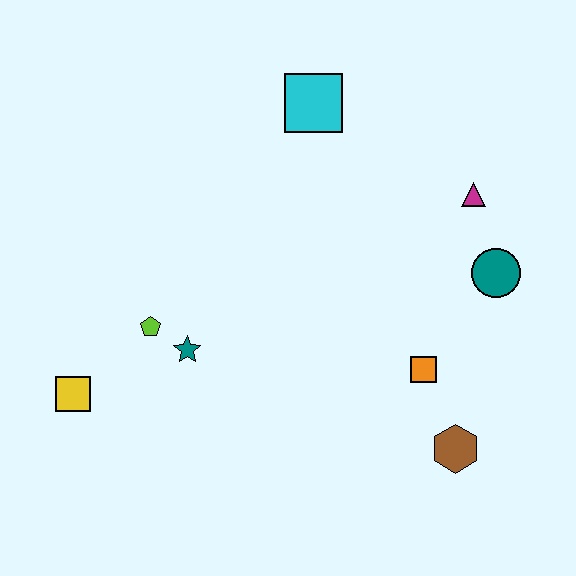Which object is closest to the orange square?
The brown hexagon is closest to the orange square.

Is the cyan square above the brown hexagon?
Yes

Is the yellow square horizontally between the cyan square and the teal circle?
No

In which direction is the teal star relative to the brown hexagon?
The teal star is to the left of the brown hexagon.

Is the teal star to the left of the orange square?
Yes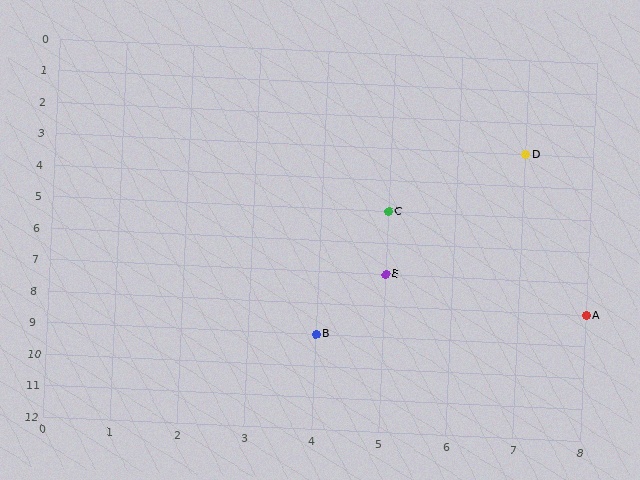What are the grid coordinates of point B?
Point B is at grid coordinates (4, 9).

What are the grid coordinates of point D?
Point D is at grid coordinates (7, 3).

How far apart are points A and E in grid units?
Points A and E are 3 columns and 1 row apart (about 3.2 grid units diagonally).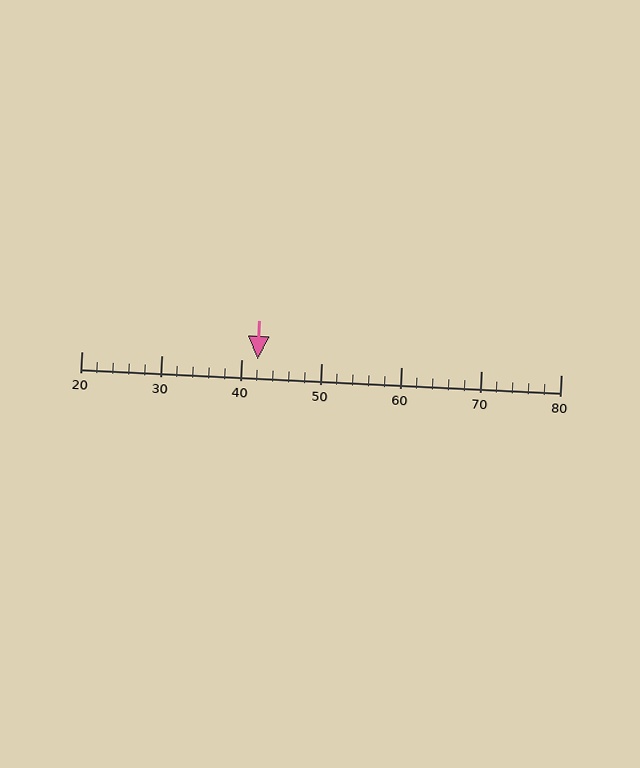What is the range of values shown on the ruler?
The ruler shows values from 20 to 80.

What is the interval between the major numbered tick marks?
The major tick marks are spaced 10 units apart.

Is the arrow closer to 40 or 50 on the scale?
The arrow is closer to 40.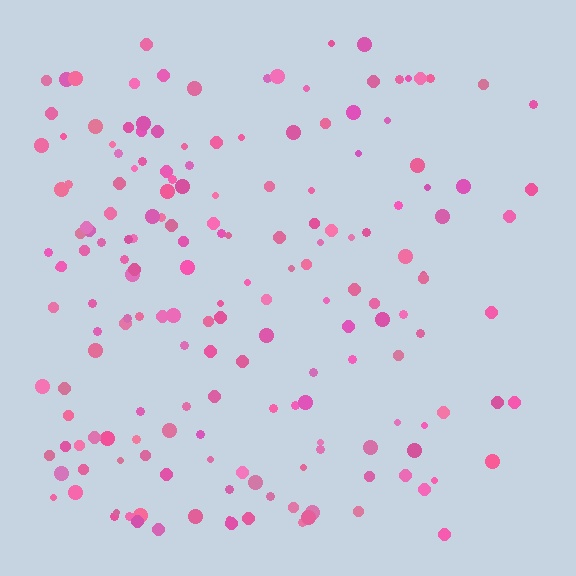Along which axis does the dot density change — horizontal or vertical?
Horizontal.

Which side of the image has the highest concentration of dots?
The left.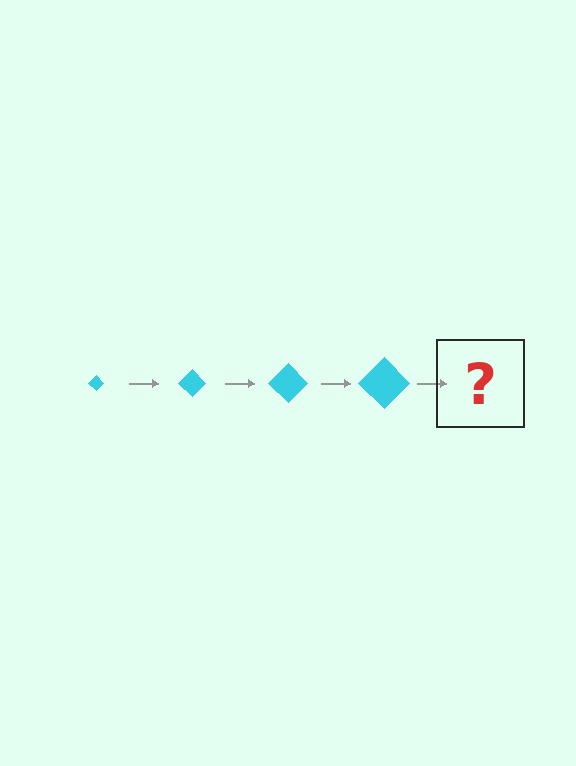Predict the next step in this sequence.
The next step is a cyan diamond, larger than the previous one.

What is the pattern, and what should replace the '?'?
The pattern is that the diamond gets progressively larger each step. The '?' should be a cyan diamond, larger than the previous one.